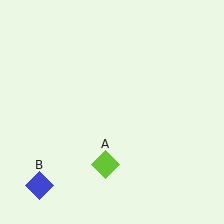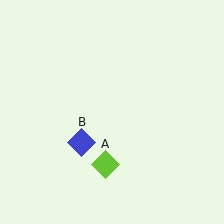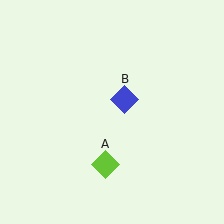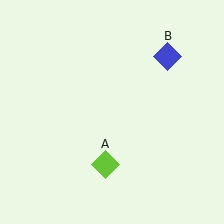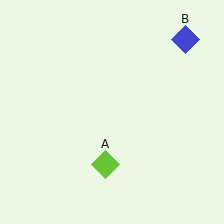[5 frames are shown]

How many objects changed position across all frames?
1 object changed position: blue diamond (object B).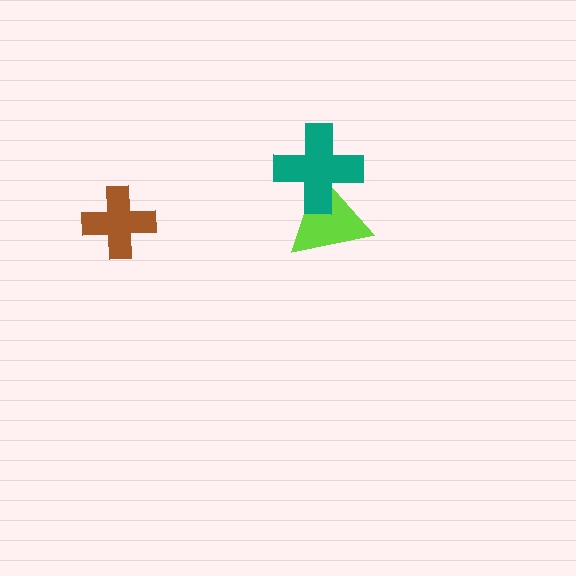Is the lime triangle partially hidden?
Yes, it is partially covered by another shape.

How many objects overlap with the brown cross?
0 objects overlap with the brown cross.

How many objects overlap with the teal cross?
1 object overlaps with the teal cross.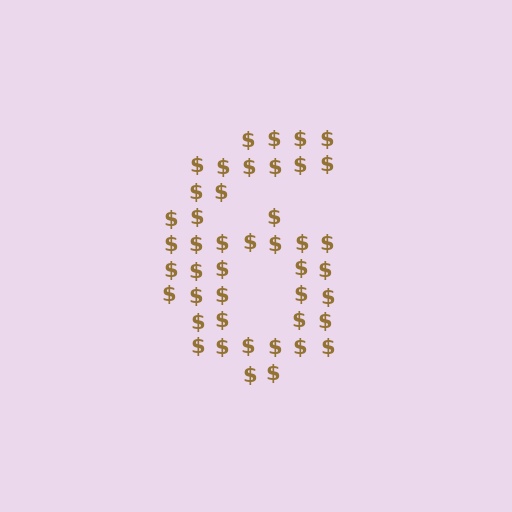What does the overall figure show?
The overall figure shows the digit 6.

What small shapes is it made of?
It is made of small dollar signs.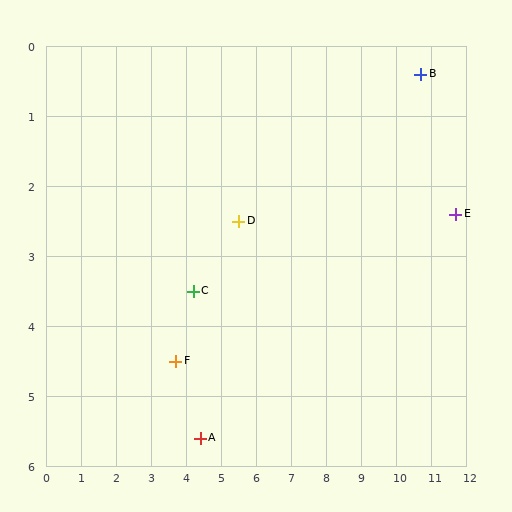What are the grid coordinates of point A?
Point A is at approximately (4.4, 5.6).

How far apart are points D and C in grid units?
Points D and C are about 1.6 grid units apart.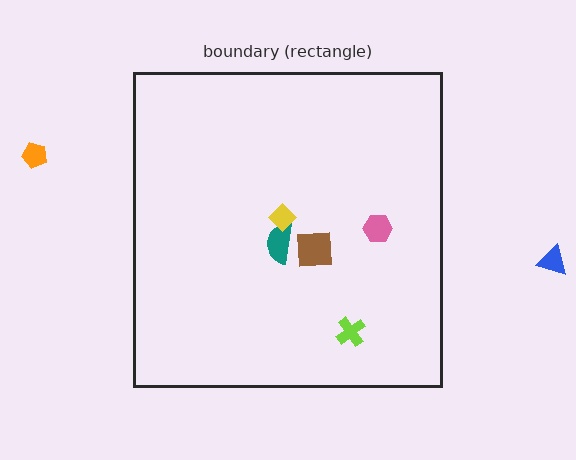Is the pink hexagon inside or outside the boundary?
Inside.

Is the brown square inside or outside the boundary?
Inside.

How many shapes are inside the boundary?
5 inside, 2 outside.